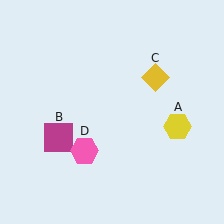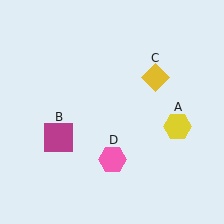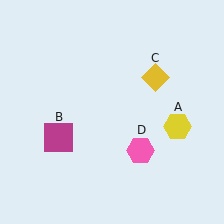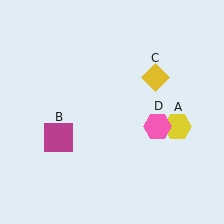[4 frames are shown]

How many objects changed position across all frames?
1 object changed position: pink hexagon (object D).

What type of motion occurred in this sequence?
The pink hexagon (object D) rotated counterclockwise around the center of the scene.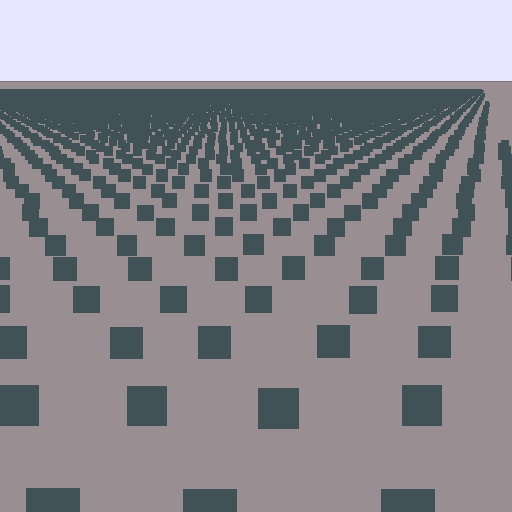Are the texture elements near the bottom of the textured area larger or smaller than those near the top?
Larger. Near the bottom, elements are closer to the viewer and appear at a bigger on-screen size.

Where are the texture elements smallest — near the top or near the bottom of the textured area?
Near the top.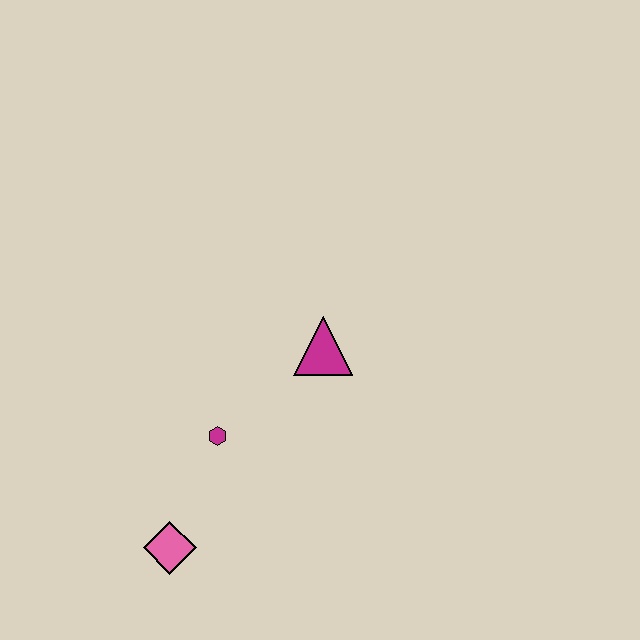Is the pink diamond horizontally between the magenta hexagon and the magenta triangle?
No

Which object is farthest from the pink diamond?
The magenta triangle is farthest from the pink diamond.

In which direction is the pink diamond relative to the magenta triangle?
The pink diamond is below the magenta triangle.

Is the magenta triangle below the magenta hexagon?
No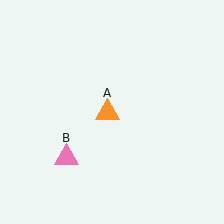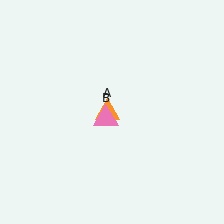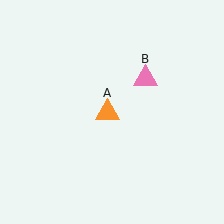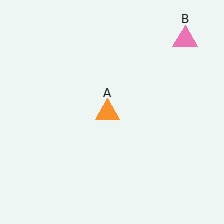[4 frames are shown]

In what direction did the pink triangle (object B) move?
The pink triangle (object B) moved up and to the right.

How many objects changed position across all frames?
1 object changed position: pink triangle (object B).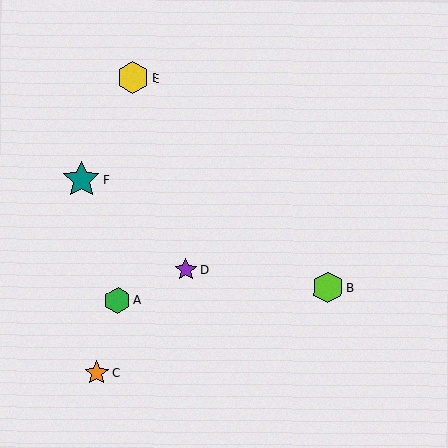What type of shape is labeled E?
Shape E is a yellow hexagon.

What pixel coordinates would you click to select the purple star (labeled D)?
Click at (185, 269) to select the purple star D.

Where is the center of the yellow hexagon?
The center of the yellow hexagon is at (133, 78).